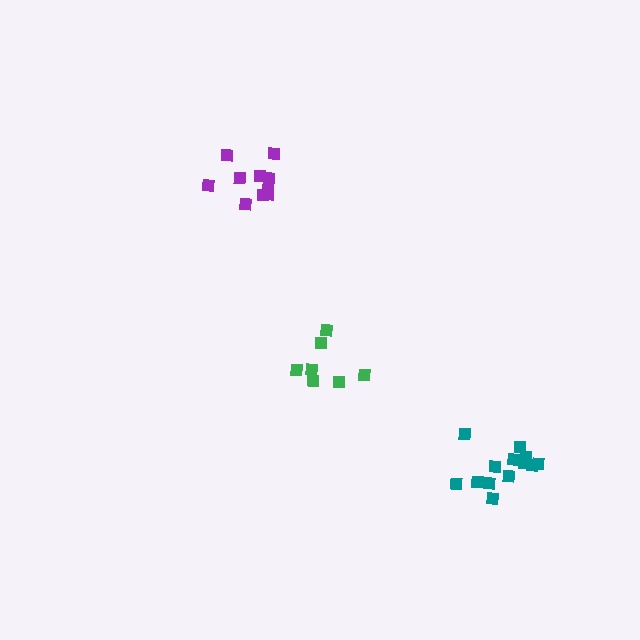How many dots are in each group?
Group 1: 10 dots, Group 2: 7 dots, Group 3: 13 dots (30 total).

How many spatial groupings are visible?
There are 3 spatial groupings.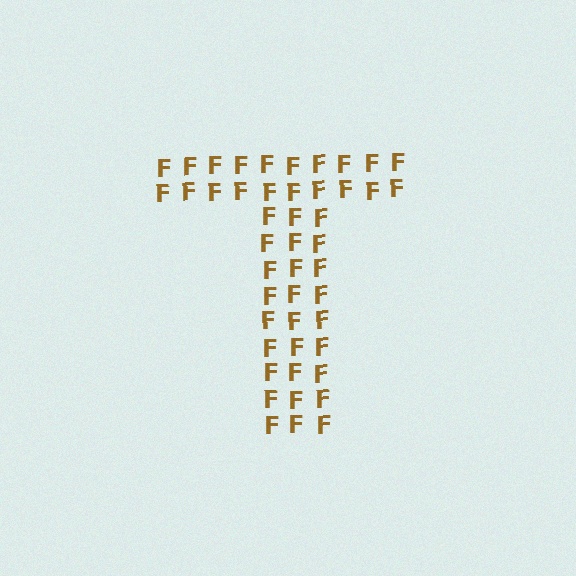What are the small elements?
The small elements are letter F's.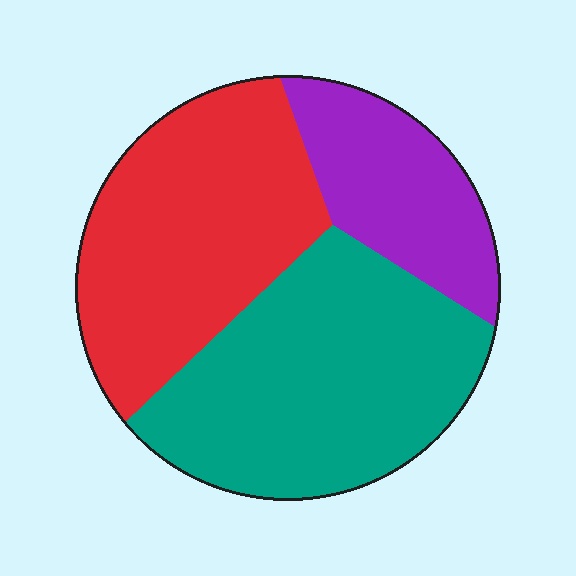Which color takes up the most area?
Teal, at roughly 45%.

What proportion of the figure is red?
Red covers 37% of the figure.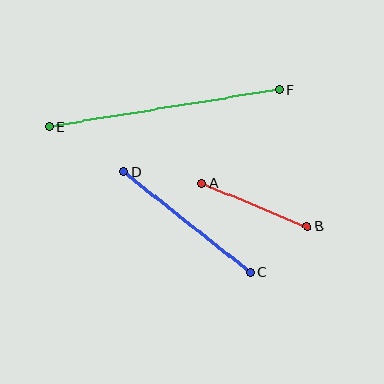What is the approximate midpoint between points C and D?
The midpoint is at approximately (187, 222) pixels.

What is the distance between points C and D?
The distance is approximately 162 pixels.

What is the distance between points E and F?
The distance is approximately 233 pixels.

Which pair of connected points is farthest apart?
Points E and F are farthest apart.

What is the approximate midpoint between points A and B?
The midpoint is at approximately (254, 205) pixels.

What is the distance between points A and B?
The distance is approximately 114 pixels.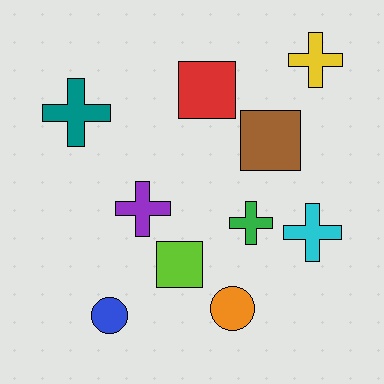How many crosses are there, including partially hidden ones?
There are 5 crosses.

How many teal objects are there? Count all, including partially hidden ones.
There is 1 teal object.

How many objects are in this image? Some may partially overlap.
There are 10 objects.